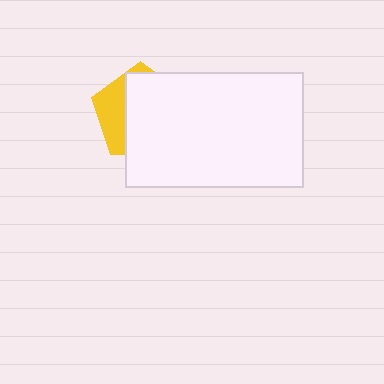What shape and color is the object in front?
The object in front is a white rectangle.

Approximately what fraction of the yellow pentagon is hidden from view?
Roughly 69% of the yellow pentagon is hidden behind the white rectangle.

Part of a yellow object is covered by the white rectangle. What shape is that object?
It is a pentagon.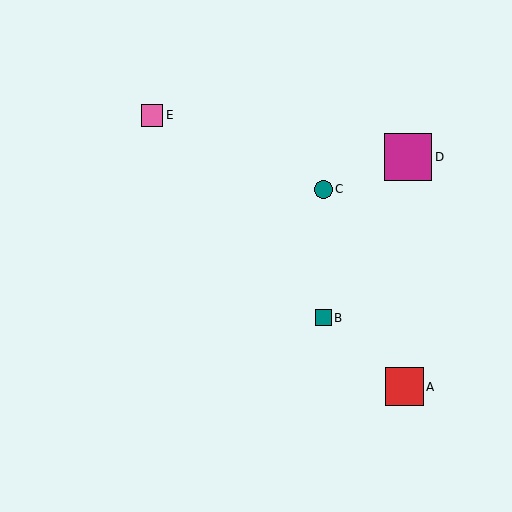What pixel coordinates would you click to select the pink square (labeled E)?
Click at (152, 115) to select the pink square E.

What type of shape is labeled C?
Shape C is a teal circle.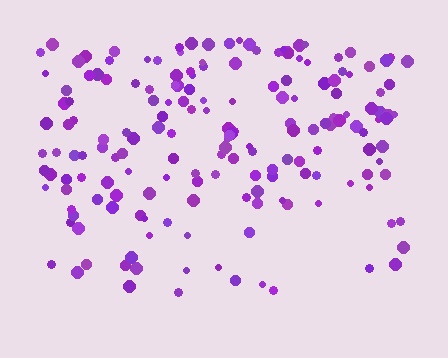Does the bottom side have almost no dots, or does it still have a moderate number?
Still a moderate number, just noticeably fewer than the top.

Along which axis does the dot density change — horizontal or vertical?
Vertical.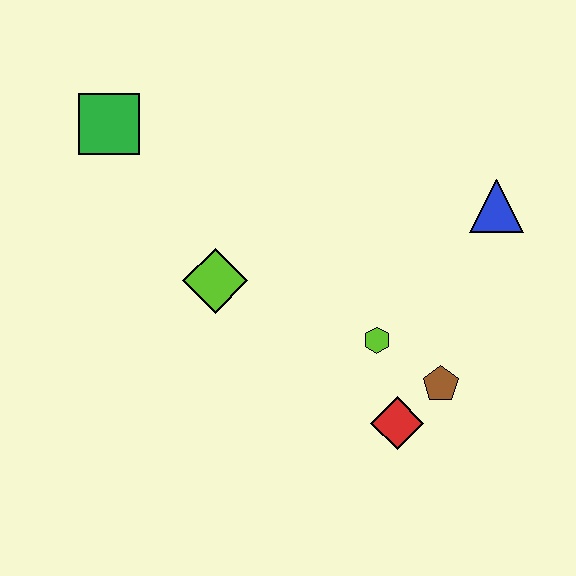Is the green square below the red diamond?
No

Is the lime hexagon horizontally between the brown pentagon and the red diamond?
No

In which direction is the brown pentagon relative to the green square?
The brown pentagon is to the right of the green square.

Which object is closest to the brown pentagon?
The red diamond is closest to the brown pentagon.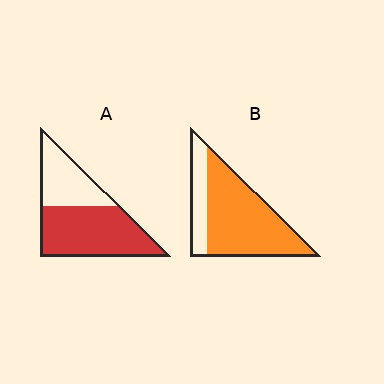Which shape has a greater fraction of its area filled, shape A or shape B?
Shape B.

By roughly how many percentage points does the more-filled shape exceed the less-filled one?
By roughly 15 percentage points (B over A).